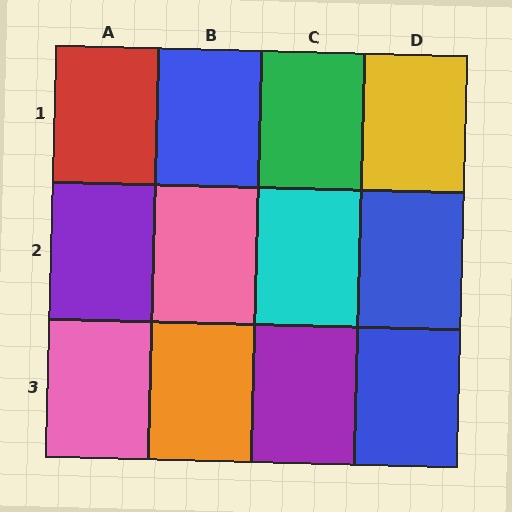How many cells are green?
1 cell is green.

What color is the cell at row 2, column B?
Pink.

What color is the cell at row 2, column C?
Cyan.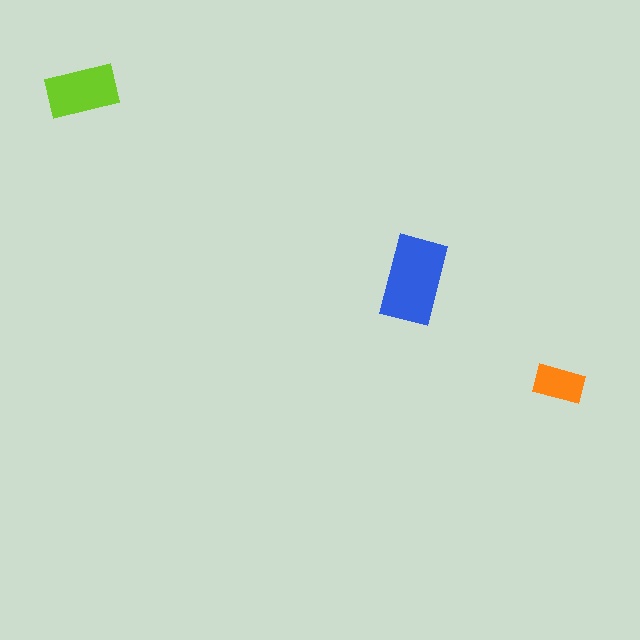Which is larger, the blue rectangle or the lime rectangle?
The blue one.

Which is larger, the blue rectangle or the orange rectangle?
The blue one.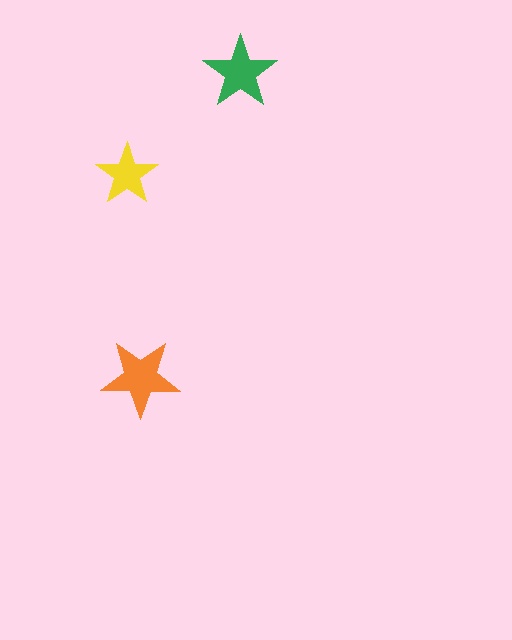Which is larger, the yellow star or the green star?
The green one.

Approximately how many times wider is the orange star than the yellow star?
About 1.5 times wider.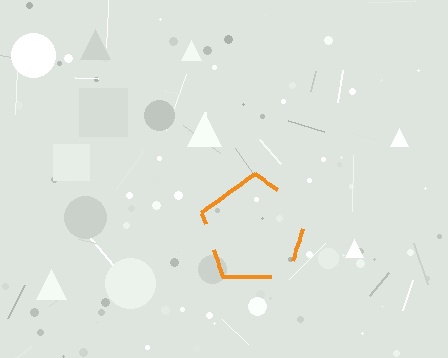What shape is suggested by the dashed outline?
The dashed outline suggests a pentagon.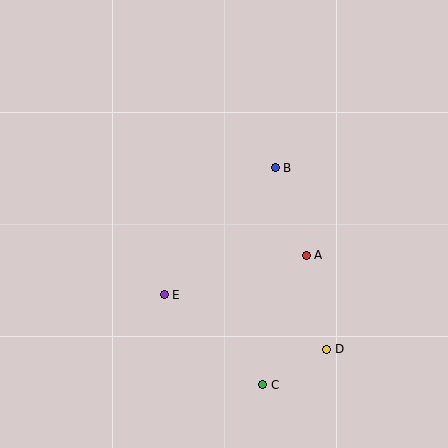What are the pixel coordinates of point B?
Point B is at (275, 168).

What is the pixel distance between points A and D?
The distance between A and D is 96 pixels.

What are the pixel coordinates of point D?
Point D is at (327, 349).